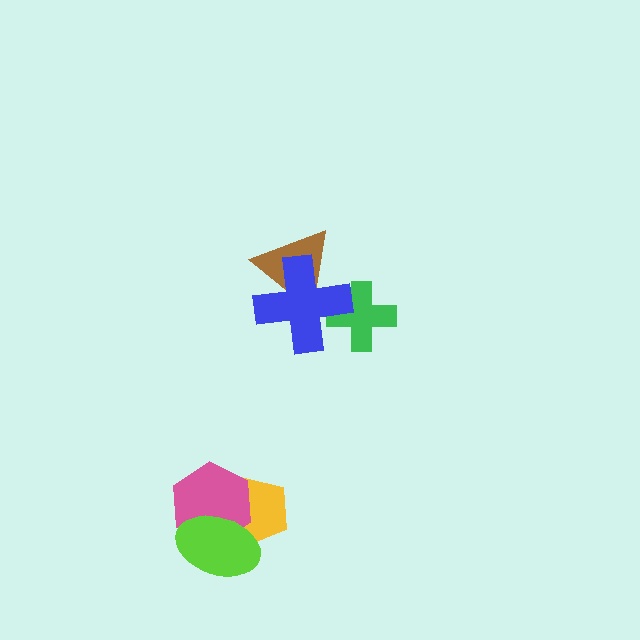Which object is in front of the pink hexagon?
The lime ellipse is in front of the pink hexagon.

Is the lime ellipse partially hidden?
No, no other shape covers it.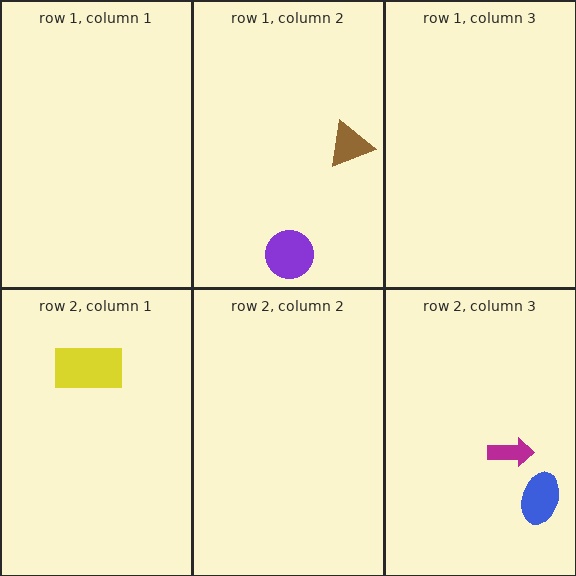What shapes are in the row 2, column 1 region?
The yellow rectangle.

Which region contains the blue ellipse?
The row 2, column 3 region.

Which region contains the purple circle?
The row 1, column 2 region.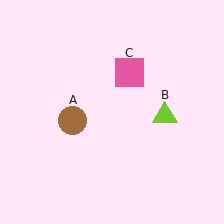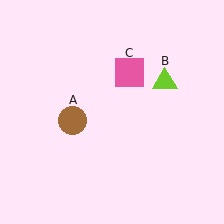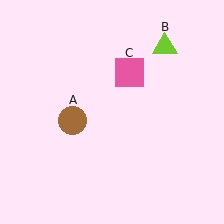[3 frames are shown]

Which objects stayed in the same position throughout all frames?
Brown circle (object A) and pink square (object C) remained stationary.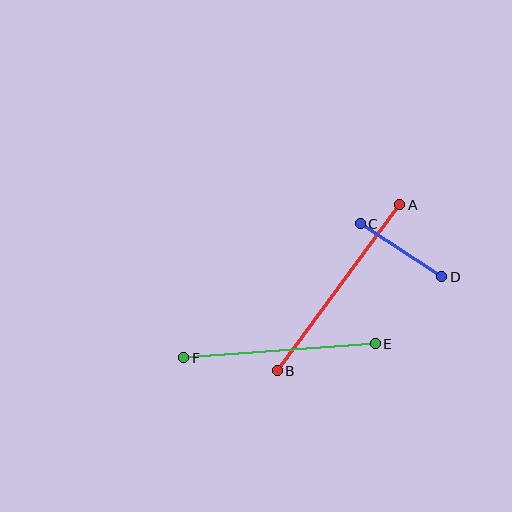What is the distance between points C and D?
The distance is approximately 97 pixels.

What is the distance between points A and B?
The distance is approximately 206 pixels.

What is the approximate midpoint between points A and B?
The midpoint is at approximately (338, 288) pixels.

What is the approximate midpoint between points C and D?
The midpoint is at approximately (401, 250) pixels.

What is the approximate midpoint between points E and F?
The midpoint is at approximately (280, 351) pixels.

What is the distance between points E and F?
The distance is approximately 192 pixels.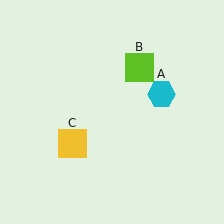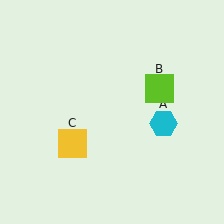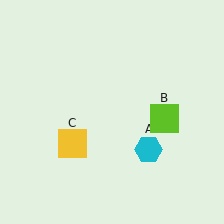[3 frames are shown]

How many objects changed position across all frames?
2 objects changed position: cyan hexagon (object A), lime square (object B).